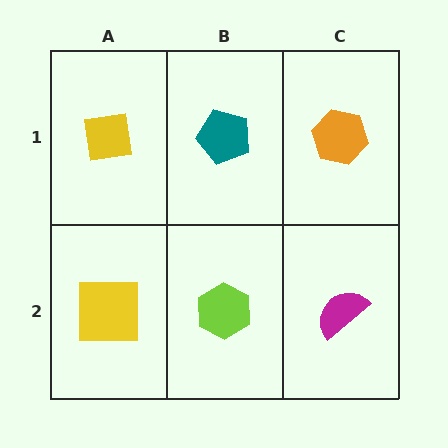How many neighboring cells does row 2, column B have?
3.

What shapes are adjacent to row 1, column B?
A lime hexagon (row 2, column B), a yellow square (row 1, column A), an orange hexagon (row 1, column C).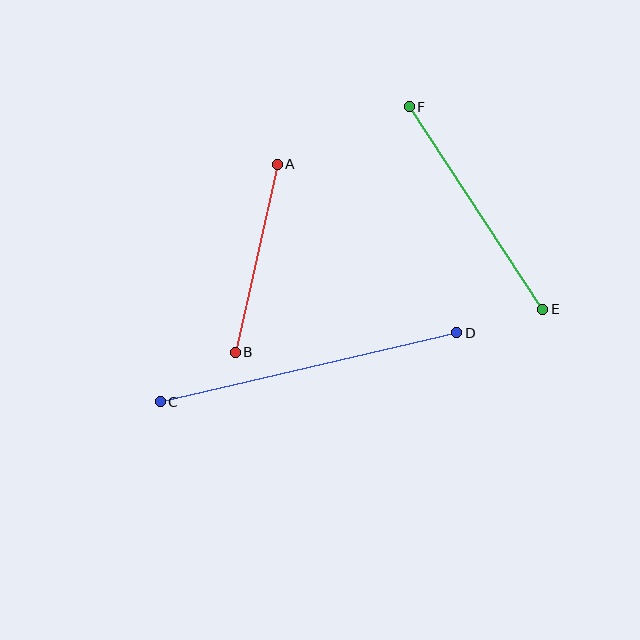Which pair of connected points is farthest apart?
Points C and D are farthest apart.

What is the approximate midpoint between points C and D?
The midpoint is at approximately (308, 367) pixels.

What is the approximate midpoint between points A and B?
The midpoint is at approximately (256, 258) pixels.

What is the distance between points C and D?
The distance is approximately 304 pixels.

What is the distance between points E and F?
The distance is approximately 243 pixels.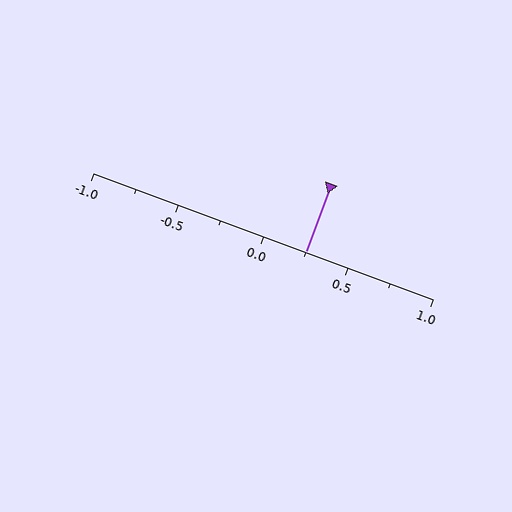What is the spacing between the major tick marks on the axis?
The major ticks are spaced 0.5 apart.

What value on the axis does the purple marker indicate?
The marker indicates approximately 0.25.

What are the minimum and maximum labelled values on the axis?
The axis runs from -1.0 to 1.0.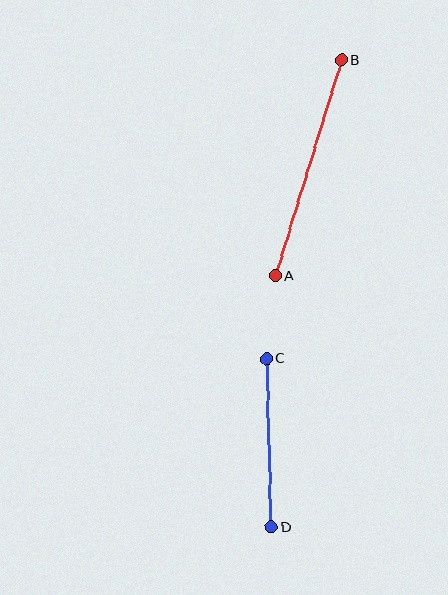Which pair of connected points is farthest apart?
Points A and B are farthest apart.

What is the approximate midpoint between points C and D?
The midpoint is at approximately (269, 443) pixels.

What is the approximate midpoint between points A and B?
The midpoint is at approximately (308, 168) pixels.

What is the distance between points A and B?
The distance is approximately 225 pixels.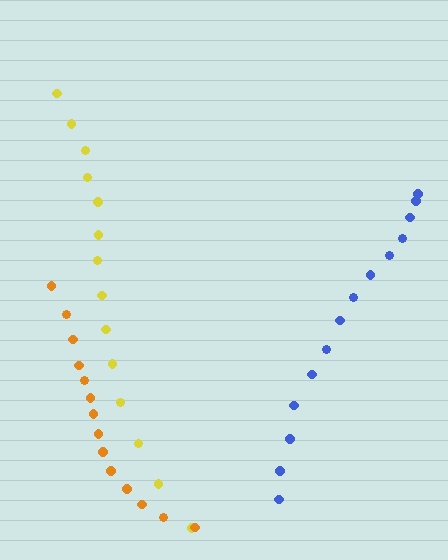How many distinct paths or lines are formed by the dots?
There are 3 distinct paths.